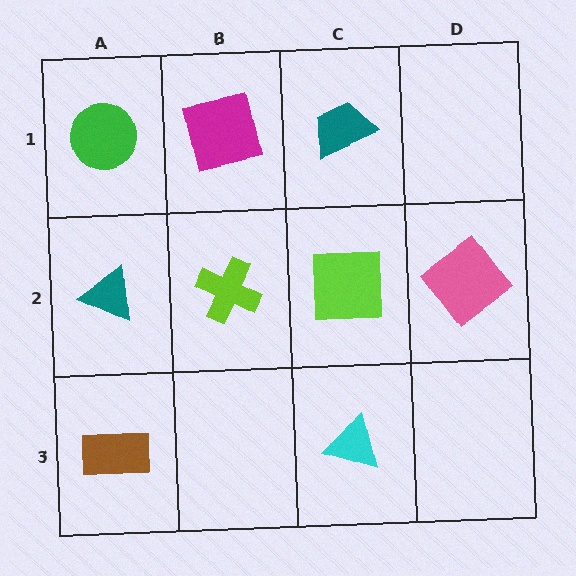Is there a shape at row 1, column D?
No, that cell is empty.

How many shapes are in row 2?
4 shapes.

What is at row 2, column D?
A pink diamond.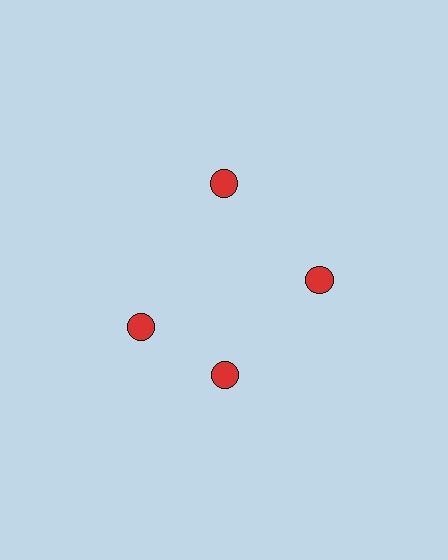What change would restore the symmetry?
The symmetry would be restored by rotating it back into even spacing with its neighbors so that all 4 circles sit at equal angles and equal distance from the center.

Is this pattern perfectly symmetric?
No. The 4 red circles are arranged in a ring, but one element near the 9 o'clock position is rotated out of alignment along the ring, breaking the 4-fold rotational symmetry.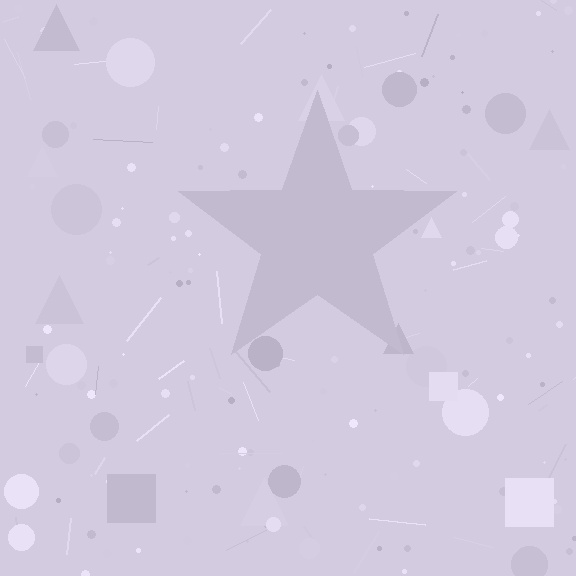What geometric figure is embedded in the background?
A star is embedded in the background.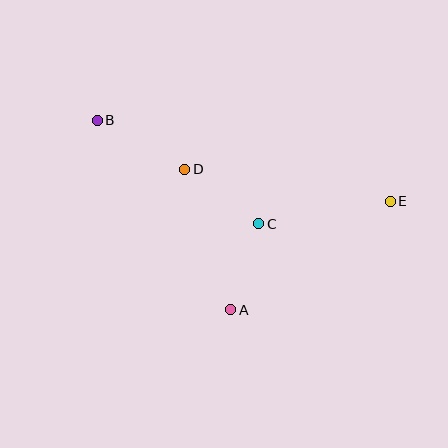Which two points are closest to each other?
Points A and C are closest to each other.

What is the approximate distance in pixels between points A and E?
The distance between A and E is approximately 193 pixels.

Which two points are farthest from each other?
Points B and E are farthest from each other.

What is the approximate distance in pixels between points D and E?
The distance between D and E is approximately 208 pixels.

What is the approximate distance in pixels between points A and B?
The distance between A and B is approximately 231 pixels.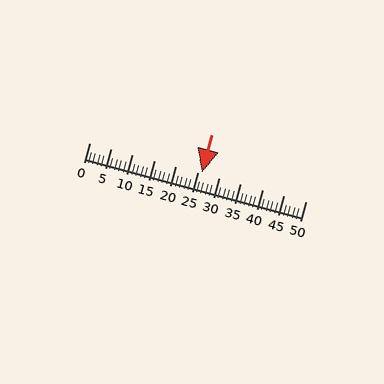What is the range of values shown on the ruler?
The ruler shows values from 0 to 50.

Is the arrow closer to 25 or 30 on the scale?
The arrow is closer to 25.